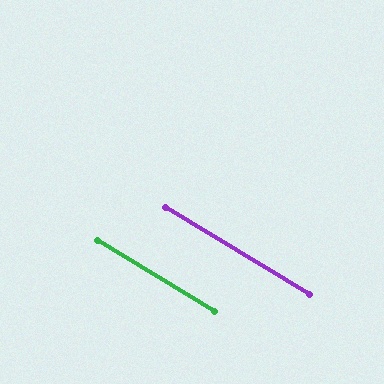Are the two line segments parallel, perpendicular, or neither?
Parallel — their directions differ by only 0.4°.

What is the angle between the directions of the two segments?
Approximately 0 degrees.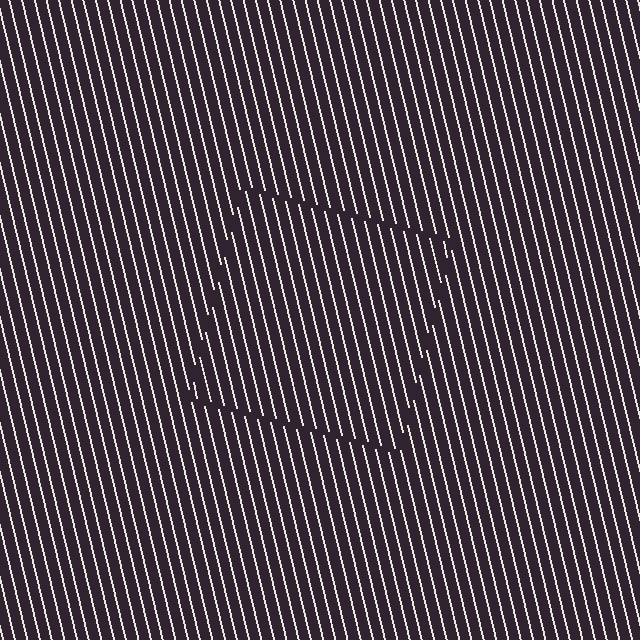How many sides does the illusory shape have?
4 sides — the line-ends trace a square.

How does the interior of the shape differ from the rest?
The interior of the shape contains the same grating, shifted by half a period — the contour is defined by the phase discontinuity where line-ends from the inner and outer gratings abut.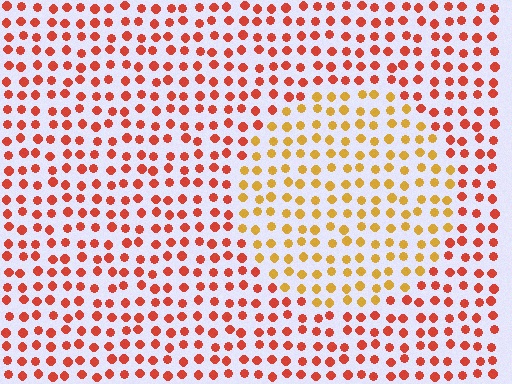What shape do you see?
I see a circle.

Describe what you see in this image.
The image is filled with small red elements in a uniform arrangement. A circle-shaped region is visible where the elements are tinted to a slightly different hue, forming a subtle color boundary.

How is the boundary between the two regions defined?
The boundary is defined purely by a slight shift in hue (about 38 degrees). Spacing, size, and orientation are identical on both sides.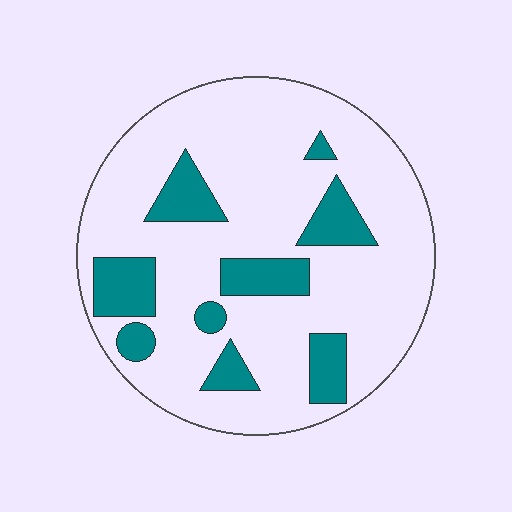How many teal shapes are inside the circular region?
9.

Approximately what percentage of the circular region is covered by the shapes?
Approximately 20%.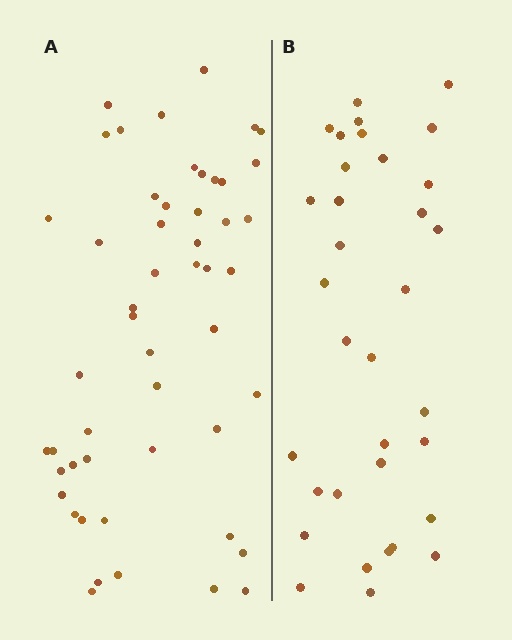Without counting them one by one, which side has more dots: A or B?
Region A (the left region) has more dots.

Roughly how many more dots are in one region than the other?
Region A has approximately 15 more dots than region B.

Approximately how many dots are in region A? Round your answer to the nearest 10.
About 50 dots. (The exact count is 51, which rounds to 50.)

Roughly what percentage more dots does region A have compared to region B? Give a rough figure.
About 50% more.